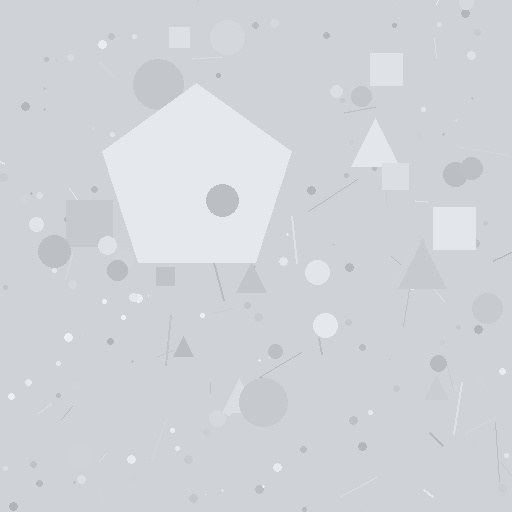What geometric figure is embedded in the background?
A pentagon is embedded in the background.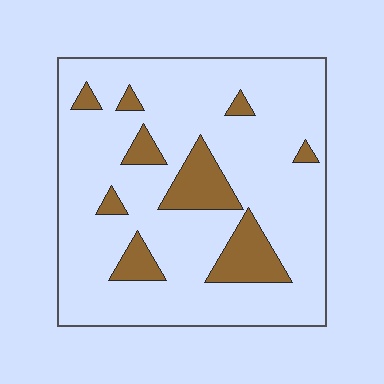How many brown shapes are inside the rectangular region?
9.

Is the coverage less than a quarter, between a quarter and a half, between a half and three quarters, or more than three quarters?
Less than a quarter.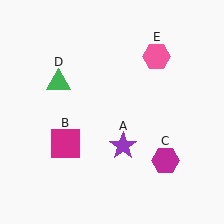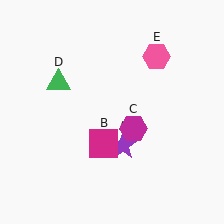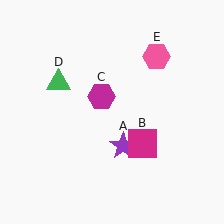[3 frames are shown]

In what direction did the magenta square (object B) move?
The magenta square (object B) moved right.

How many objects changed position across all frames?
2 objects changed position: magenta square (object B), magenta hexagon (object C).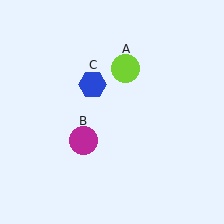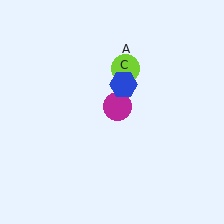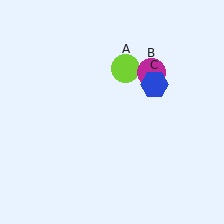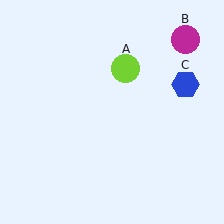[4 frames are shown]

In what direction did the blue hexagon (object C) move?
The blue hexagon (object C) moved right.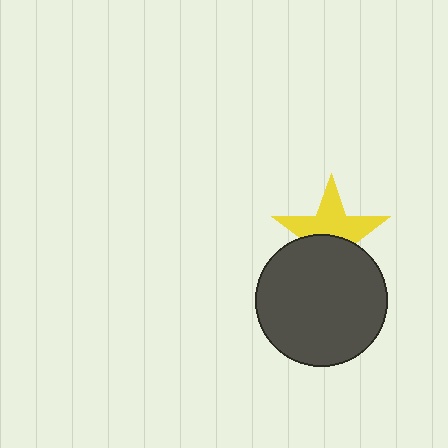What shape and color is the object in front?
The object in front is a dark gray circle.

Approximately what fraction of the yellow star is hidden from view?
Roughly 44% of the yellow star is hidden behind the dark gray circle.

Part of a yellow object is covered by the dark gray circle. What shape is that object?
It is a star.